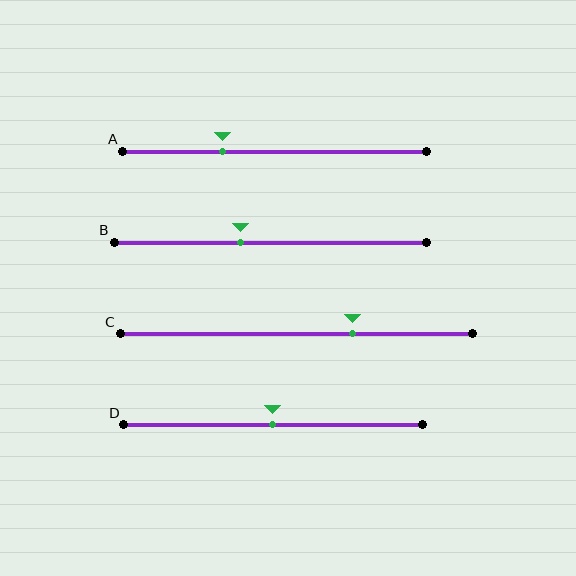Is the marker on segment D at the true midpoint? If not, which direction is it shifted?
Yes, the marker on segment D is at the true midpoint.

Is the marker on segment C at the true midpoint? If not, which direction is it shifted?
No, the marker on segment C is shifted to the right by about 16% of the segment length.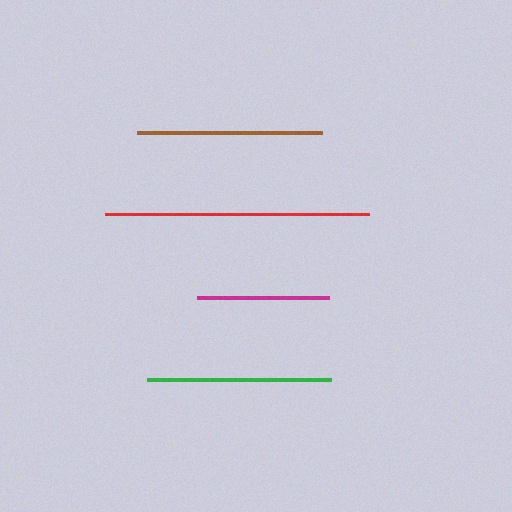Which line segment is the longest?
The red line is the longest at approximately 264 pixels.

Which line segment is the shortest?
The magenta line is the shortest at approximately 133 pixels.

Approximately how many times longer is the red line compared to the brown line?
The red line is approximately 1.4 times the length of the brown line.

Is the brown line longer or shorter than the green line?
The brown line is longer than the green line.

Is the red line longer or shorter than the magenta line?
The red line is longer than the magenta line.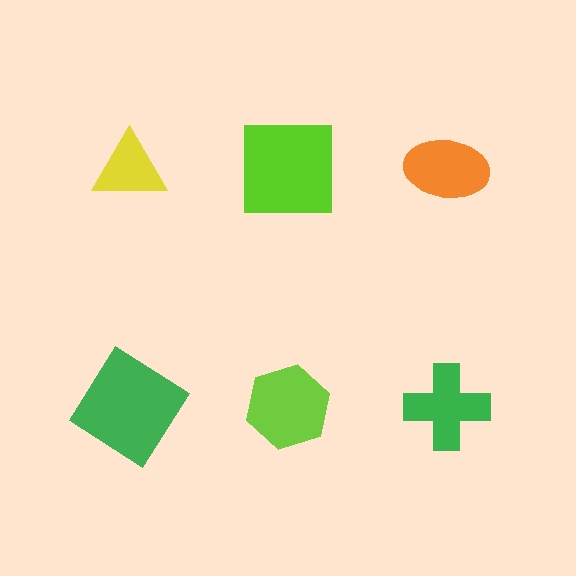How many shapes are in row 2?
3 shapes.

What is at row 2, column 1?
A green diamond.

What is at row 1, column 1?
A yellow triangle.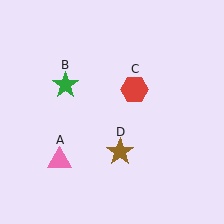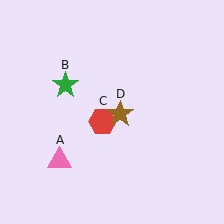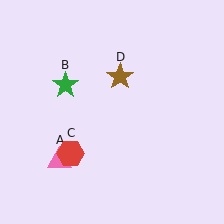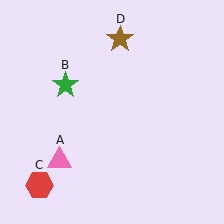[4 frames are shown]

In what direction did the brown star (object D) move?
The brown star (object D) moved up.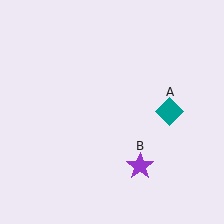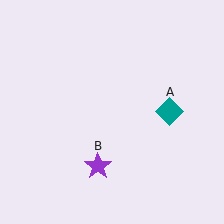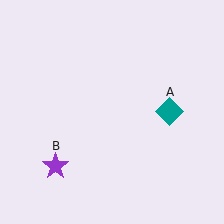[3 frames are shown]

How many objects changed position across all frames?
1 object changed position: purple star (object B).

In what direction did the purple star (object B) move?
The purple star (object B) moved left.